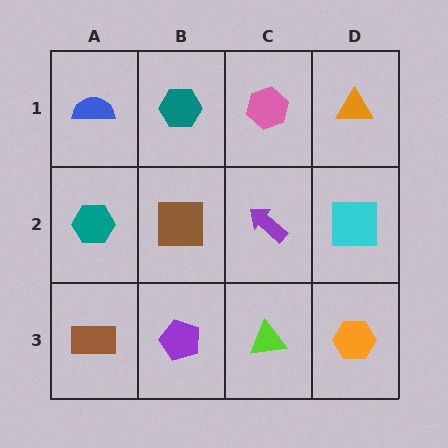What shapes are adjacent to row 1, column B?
A brown square (row 2, column B), a blue semicircle (row 1, column A), a pink hexagon (row 1, column C).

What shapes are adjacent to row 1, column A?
A teal hexagon (row 2, column A), a teal hexagon (row 1, column B).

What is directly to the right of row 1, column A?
A teal hexagon.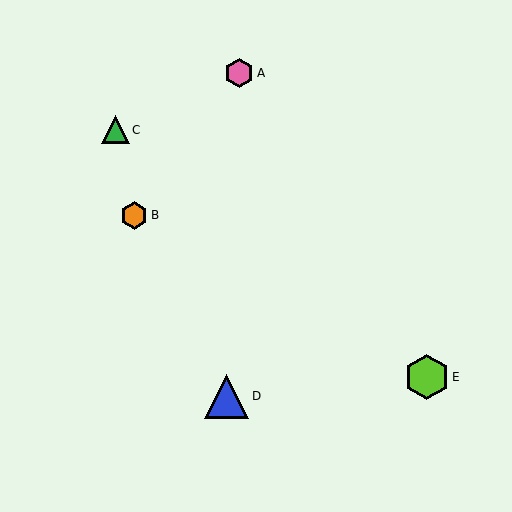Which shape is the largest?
The lime hexagon (labeled E) is the largest.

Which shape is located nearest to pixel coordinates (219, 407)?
The blue triangle (labeled D) at (227, 397) is nearest to that location.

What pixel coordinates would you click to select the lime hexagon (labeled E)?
Click at (427, 377) to select the lime hexagon E.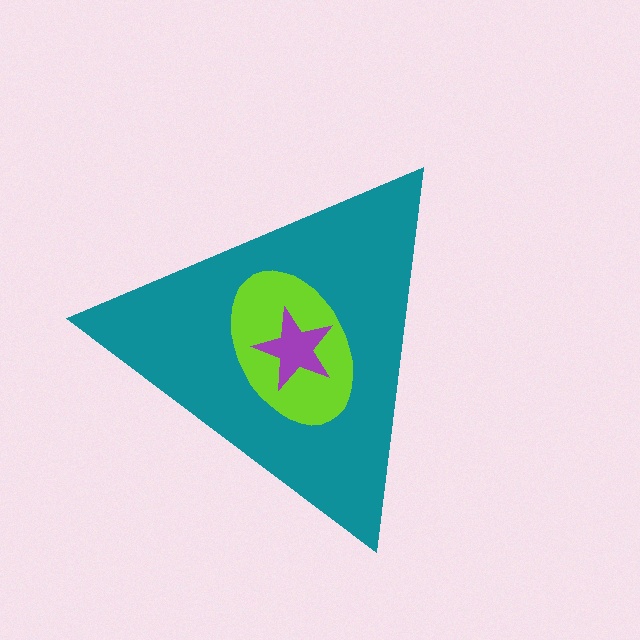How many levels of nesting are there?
3.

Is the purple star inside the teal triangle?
Yes.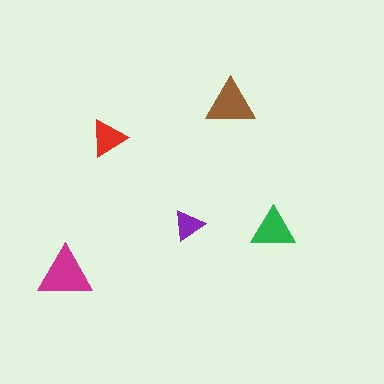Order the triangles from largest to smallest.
the magenta one, the brown one, the green one, the red one, the purple one.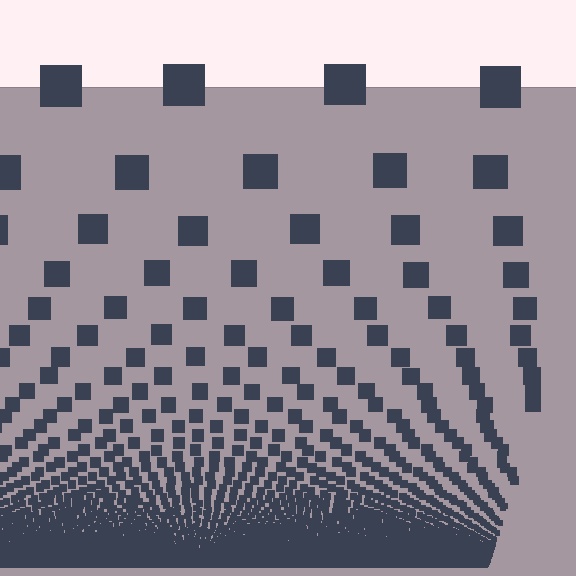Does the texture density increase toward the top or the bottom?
Density increases toward the bottom.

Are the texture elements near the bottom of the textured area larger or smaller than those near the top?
Smaller. The gradient is inverted — elements near the bottom are smaller and denser.